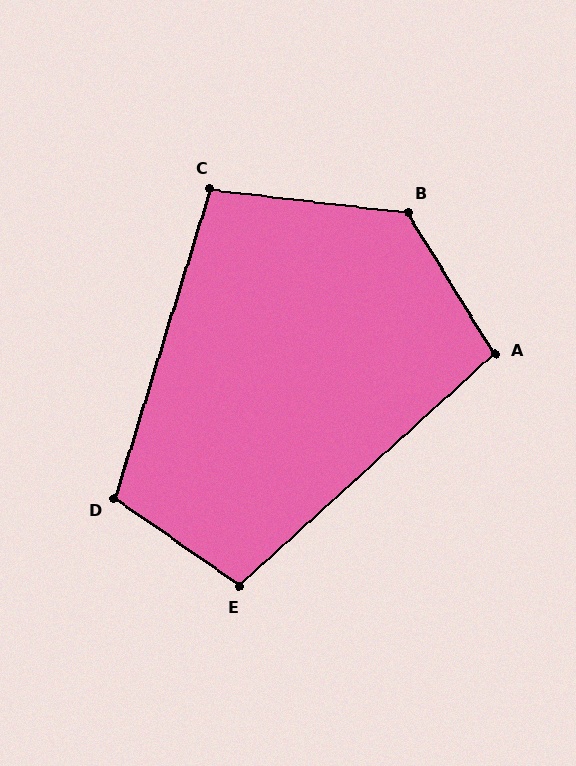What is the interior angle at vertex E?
Approximately 103 degrees (obtuse).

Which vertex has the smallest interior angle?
C, at approximately 101 degrees.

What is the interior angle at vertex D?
Approximately 108 degrees (obtuse).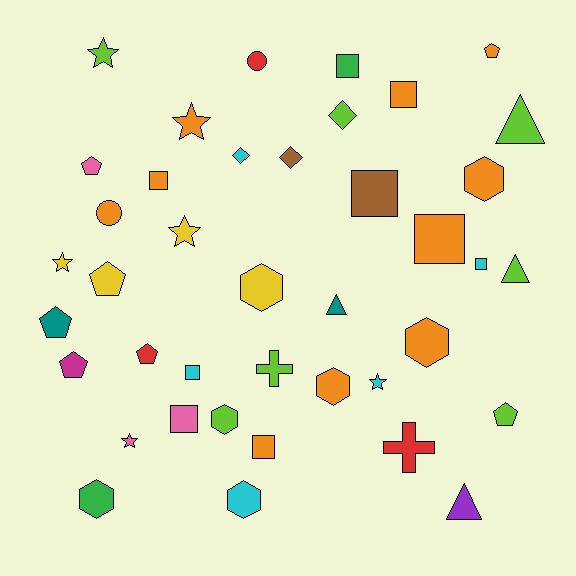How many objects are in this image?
There are 40 objects.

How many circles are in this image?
There are 2 circles.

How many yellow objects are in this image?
There are 4 yellow objects.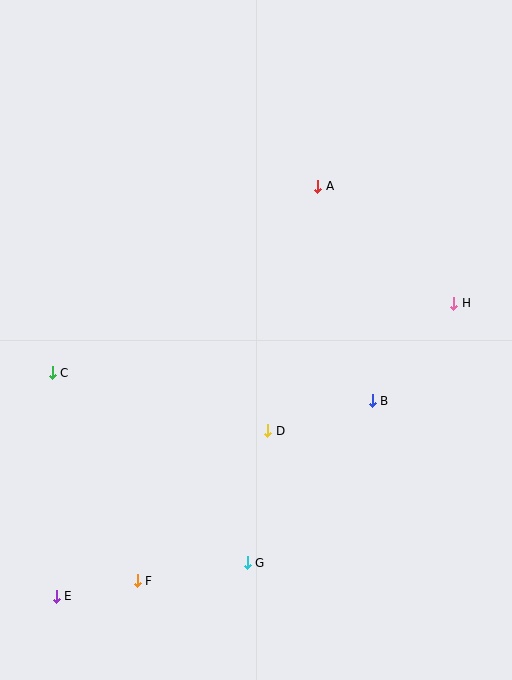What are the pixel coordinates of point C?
Point C is at (52, 373).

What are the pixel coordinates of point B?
Point B is at (372, 401).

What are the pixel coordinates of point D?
Point D is at (268, 431).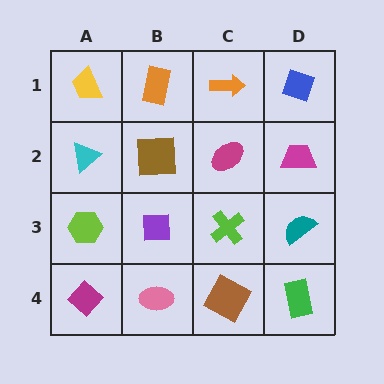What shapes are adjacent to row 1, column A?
A cyan triangle (row 2, column A), an orange rectangle (row 1, column B).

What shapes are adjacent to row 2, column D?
A blue diamond (row 1, column D), a teal semicircle (row 3, column D), a magenta ellipse (row 2, column C).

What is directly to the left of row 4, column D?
A brown square.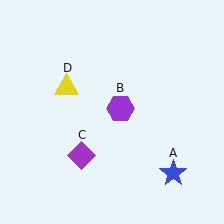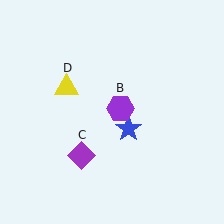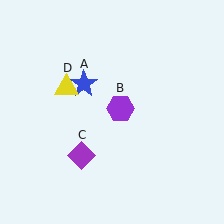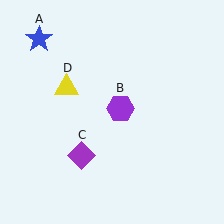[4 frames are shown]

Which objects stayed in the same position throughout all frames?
Purple hexagon (object B) and purple diamond (object C) and yellow triangle (object D) remained stationary.